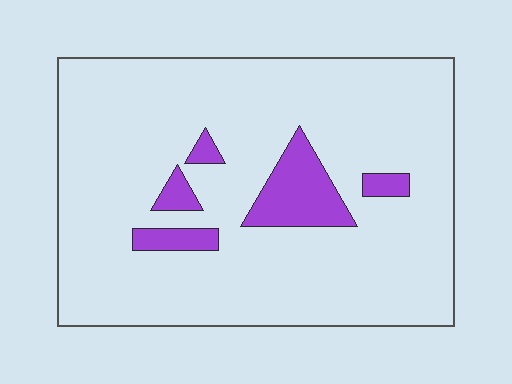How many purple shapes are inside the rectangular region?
5.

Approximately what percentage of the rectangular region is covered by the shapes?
Approximately 10%.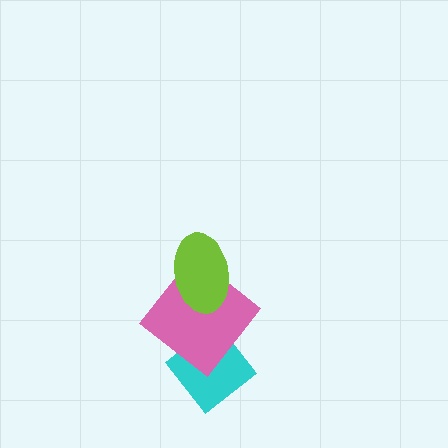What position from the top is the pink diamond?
The pink diamond is 2nd from the top.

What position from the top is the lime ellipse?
The lime ellipse is 1st from the top.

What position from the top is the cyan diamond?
The cyan diamond is 3rd from the top.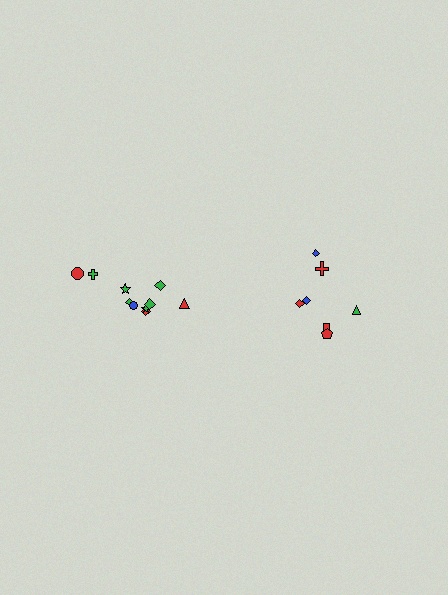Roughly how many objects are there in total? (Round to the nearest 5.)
Roughly 15 objects in total.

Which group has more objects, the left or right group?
The left group.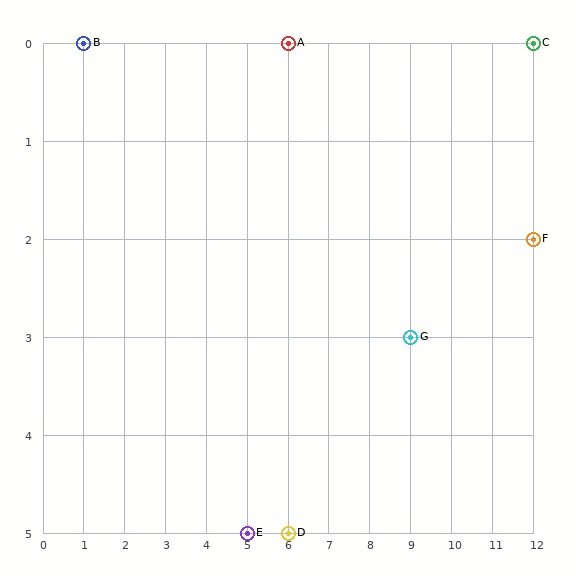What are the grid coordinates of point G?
Point G is at grid coordinates (9, 3).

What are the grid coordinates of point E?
Point E is at grid coordinates (5, 5).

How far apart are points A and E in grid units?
Points A and E are 1 column and 5 rows apart (about 5.1 grid units diagonally).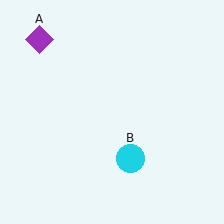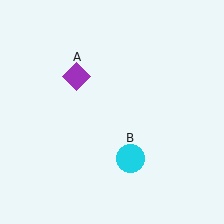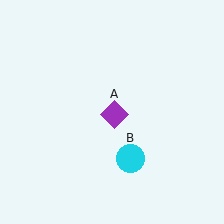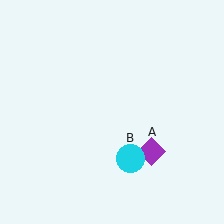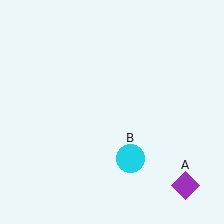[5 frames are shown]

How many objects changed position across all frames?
1 object changed position: purple diamond (object A).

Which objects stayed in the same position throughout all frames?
Cyan circle (object B) remained stationary.